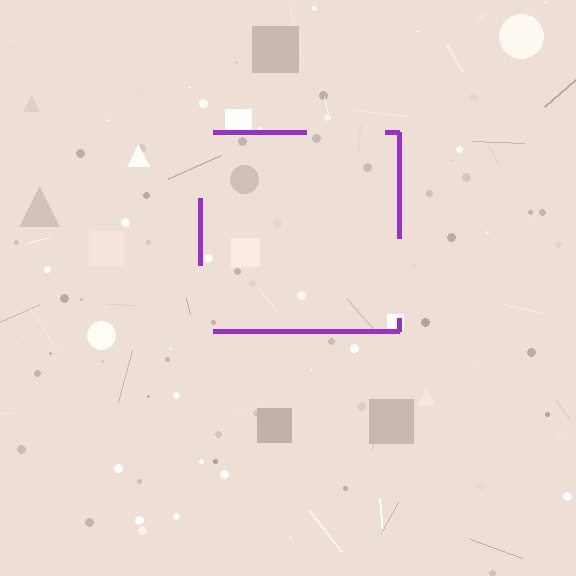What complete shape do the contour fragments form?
The contour fragments form a square.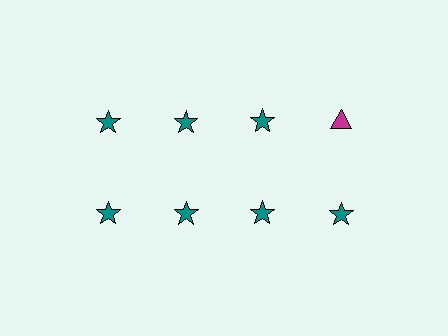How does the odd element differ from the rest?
It differs in both color (magenta instead of teal) and shape (triangle instead of star).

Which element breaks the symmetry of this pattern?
The magenta triangle in the top row, second from right column breaks the symmetry. All other shapes are teal stars.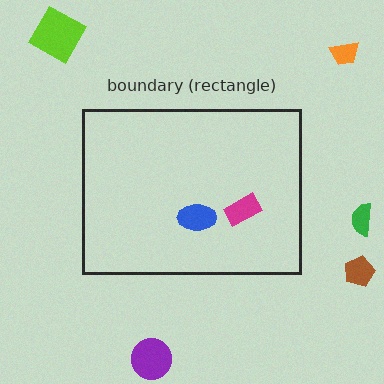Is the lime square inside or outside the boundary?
Outside.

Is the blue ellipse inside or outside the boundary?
Inside.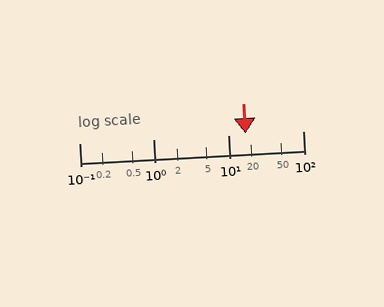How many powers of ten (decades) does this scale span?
The scale spans 3 decades, from 0.1 to 100.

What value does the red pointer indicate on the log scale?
The pointer indicates approximately 17.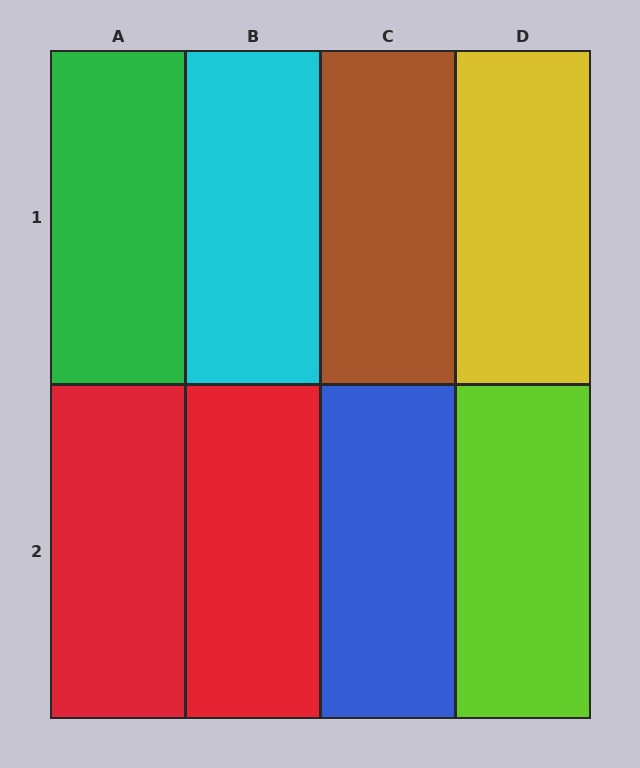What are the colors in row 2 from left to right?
Red, red, blue, lime.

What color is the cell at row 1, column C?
Brown.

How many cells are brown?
1 cell is brown.